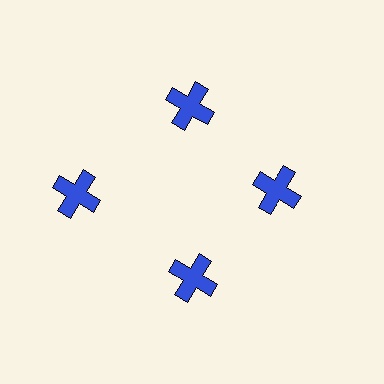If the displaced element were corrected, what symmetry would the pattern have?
It would have 4-fold rotational symmetry — the pattern would map onto itself every 90 degrees.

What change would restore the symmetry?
The symmetry would be restored by moving it inward, back onto the ring so that all 4 crosses sit at equal angles and equal distance from the center.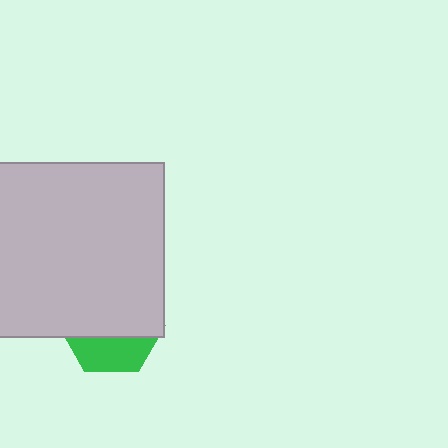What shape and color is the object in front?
The object in front is a light gray square.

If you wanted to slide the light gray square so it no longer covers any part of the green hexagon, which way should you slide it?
Slide it up — that is the most direct way to separate the two shapes.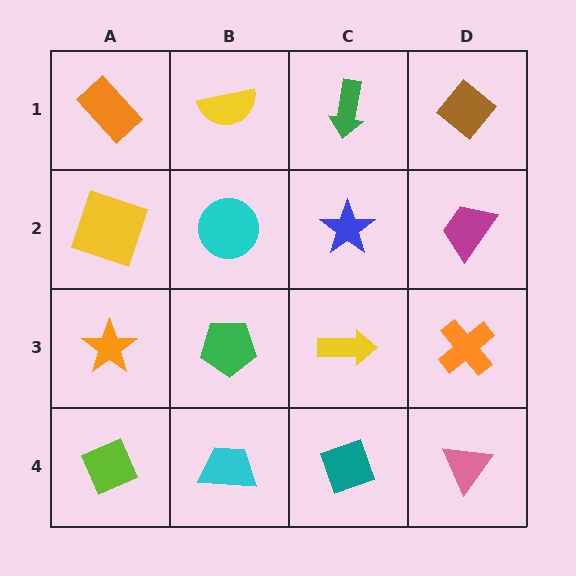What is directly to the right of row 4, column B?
A teal diamond.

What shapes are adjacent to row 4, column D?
An orange cross (row 3, column D), a teal diamond (row 4, column C).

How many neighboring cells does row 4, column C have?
3.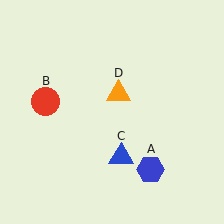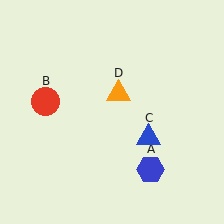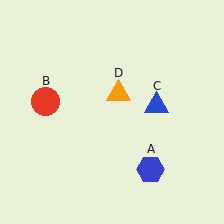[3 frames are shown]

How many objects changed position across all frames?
1 object changed position: blue triangle (object C).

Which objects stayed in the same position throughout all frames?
Blue hexagon (object A) and red circle (object B) and orange triangle (object D) remained stationary.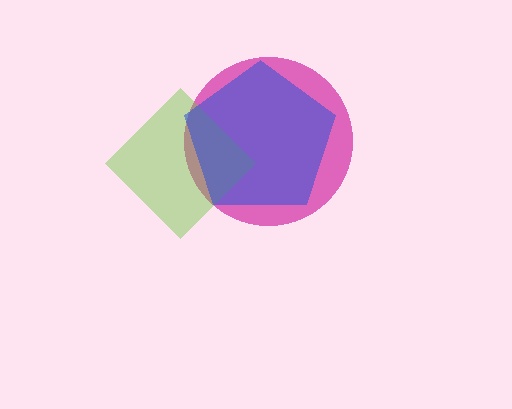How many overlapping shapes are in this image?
There are 3 overlapping shapes in the image.